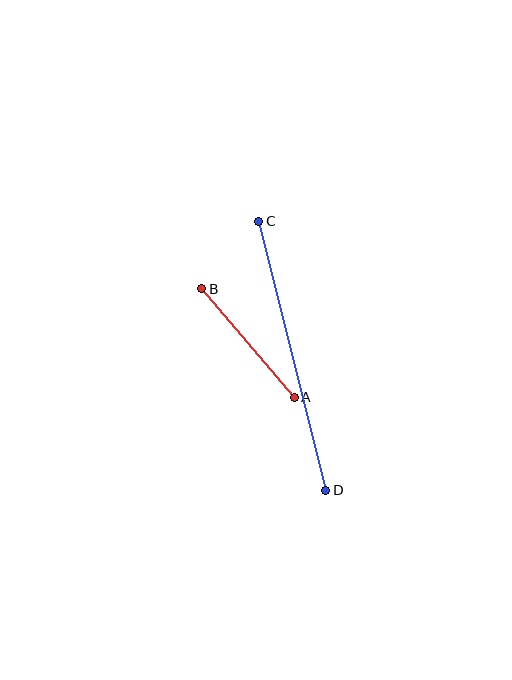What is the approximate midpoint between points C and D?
The midpoint is at approximately (292, 356) pixels.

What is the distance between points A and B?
The distance is approximately 143 pixels.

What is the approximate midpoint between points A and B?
The midpoint is at approximately (248, 343) pixels.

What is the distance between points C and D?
The distance is approximately 277 pixels.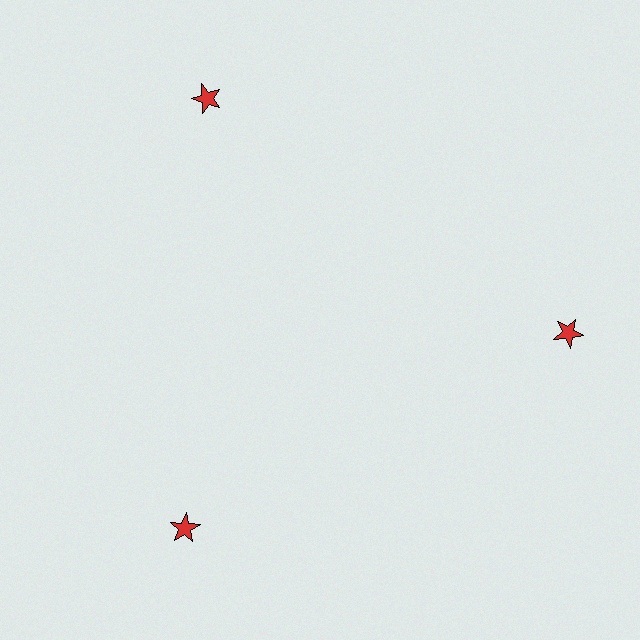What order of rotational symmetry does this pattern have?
This pattern has 3-fold rotational symmetry.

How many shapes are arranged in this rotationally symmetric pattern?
There are 3 shapes, arranged in 3 groups of 1.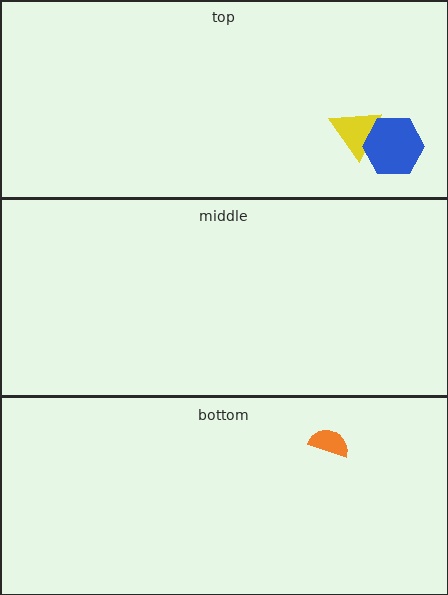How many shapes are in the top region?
2.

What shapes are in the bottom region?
The orange semicircle.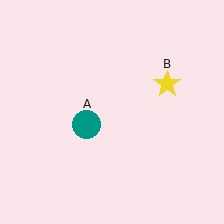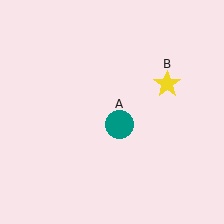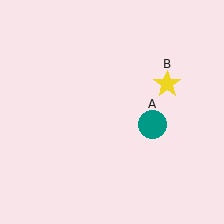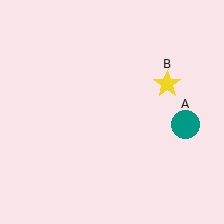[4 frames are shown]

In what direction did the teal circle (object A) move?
The teal circle (object A) moved right.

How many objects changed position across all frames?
1 object changed position: teal circle (object A).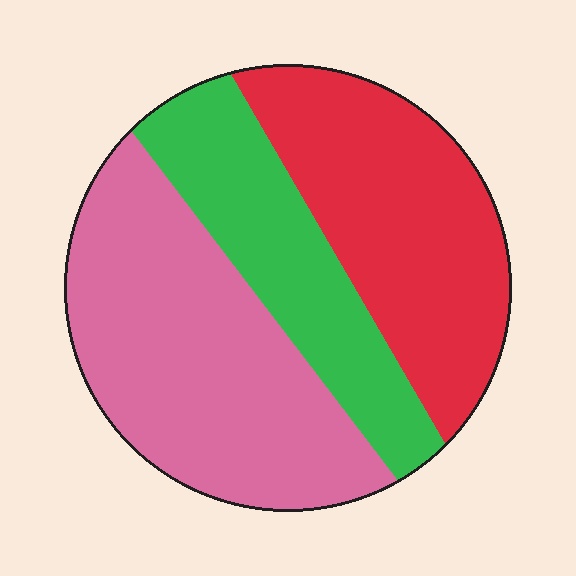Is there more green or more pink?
Pink.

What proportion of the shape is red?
Red takes up about one third (1/3) of the shape.